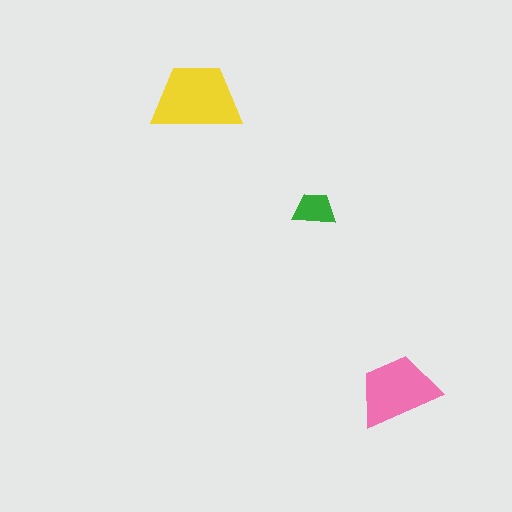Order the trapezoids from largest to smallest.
the yellow one, the pink one, the green one.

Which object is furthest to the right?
The pink trapezoid is rightmost.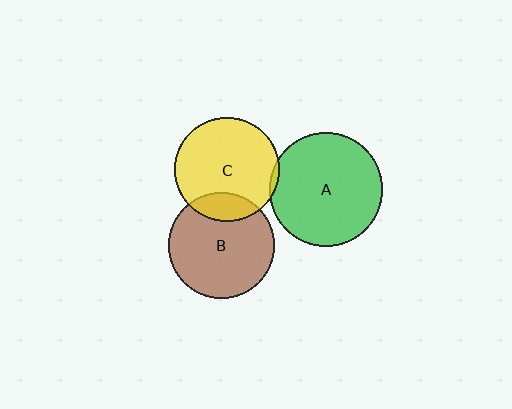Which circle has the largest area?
Circle A (green).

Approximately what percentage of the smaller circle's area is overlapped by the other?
Approximately 5%.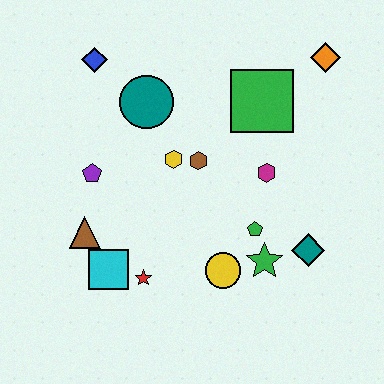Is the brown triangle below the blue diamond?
Yes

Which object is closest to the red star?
The cyan square is closest to the red star.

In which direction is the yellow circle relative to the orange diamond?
The yellow circle is below the orange diamond.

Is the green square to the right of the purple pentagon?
Yes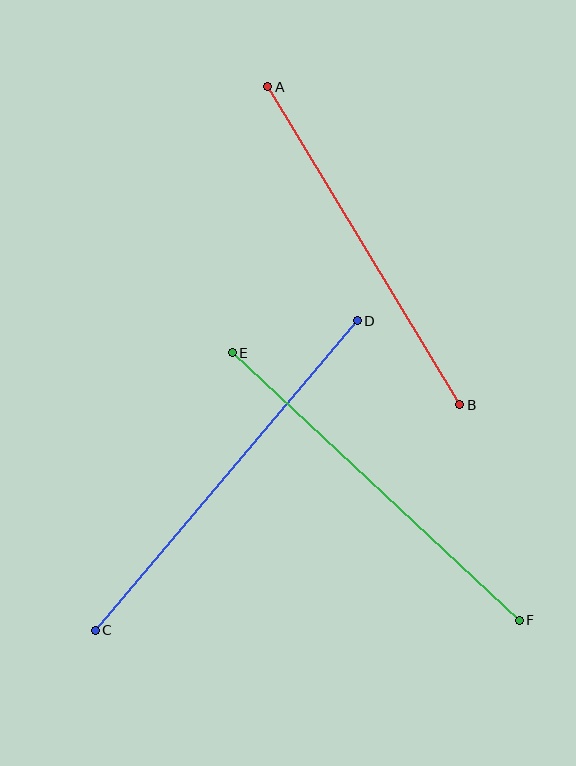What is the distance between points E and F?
The distance is approximately 392 pixels.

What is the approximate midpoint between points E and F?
The midpoint is at approximately (376, 487) pixels.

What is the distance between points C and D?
The distance is approximately 405 pixels.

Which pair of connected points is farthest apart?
Points C and D are farthest apart.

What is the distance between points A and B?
The distance is approximately 372 pixels.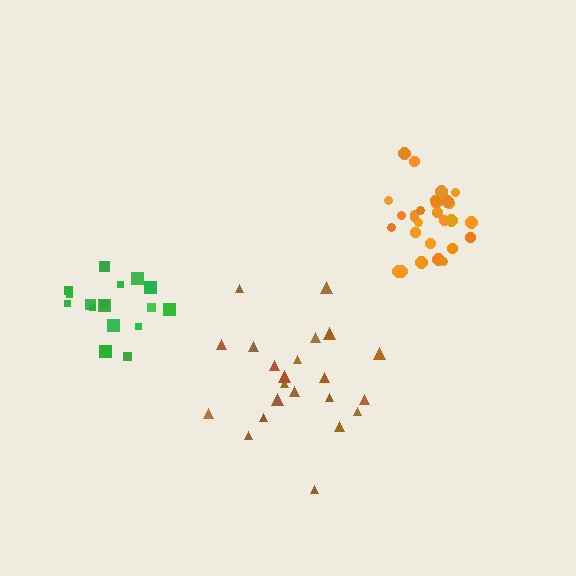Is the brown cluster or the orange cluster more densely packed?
Orange.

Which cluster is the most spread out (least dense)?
Brown.